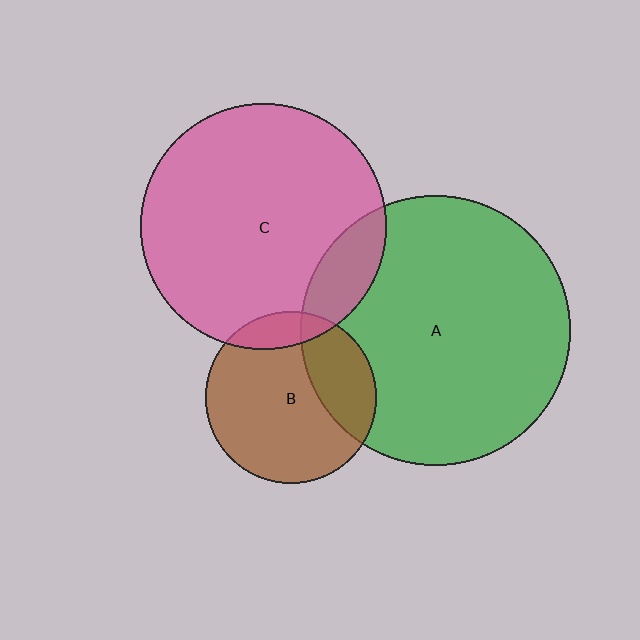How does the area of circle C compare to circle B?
Approximately 2.1 times.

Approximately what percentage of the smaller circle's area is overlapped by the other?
Approximately 10%.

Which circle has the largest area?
Circle A (green).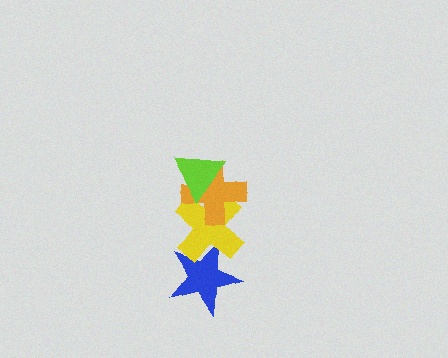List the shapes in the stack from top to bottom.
From top to bottom: the lime triangle, the orange cross, the yellow cross, the blue star.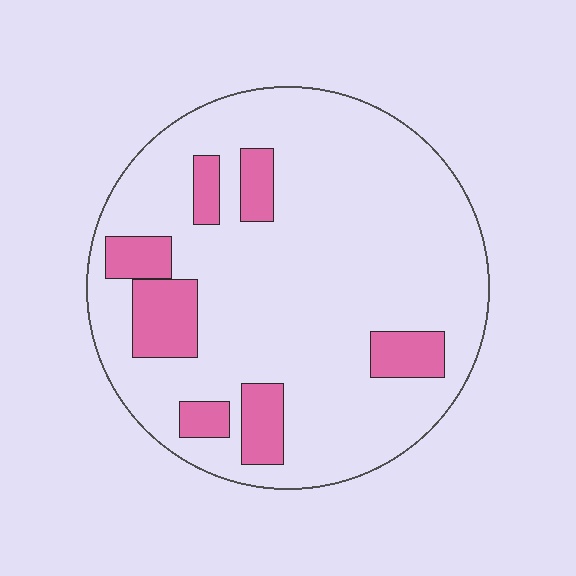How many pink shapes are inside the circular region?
7.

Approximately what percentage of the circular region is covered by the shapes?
Approximately 15%.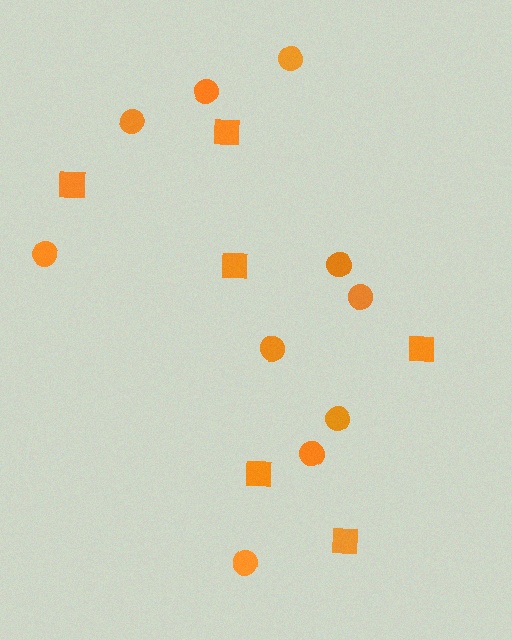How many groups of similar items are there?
There are 2 groups: one group of squares (6) and one group of circles (10).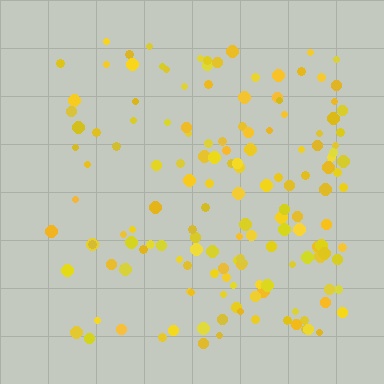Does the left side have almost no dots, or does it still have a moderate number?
Still a moderate number, just noticeably fewer than the right.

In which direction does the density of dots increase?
From left to right, with the right side densest.